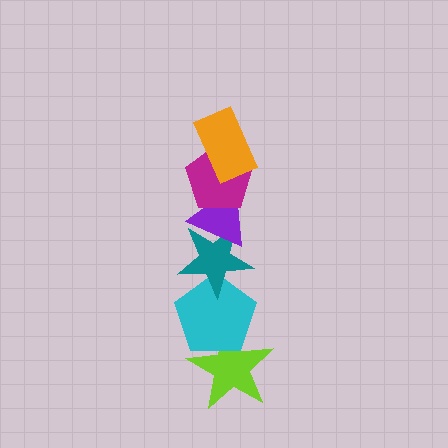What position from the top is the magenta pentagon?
The magenta pentagon is 2nd from the top.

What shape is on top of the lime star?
The cyan pentagon is on top of the lime star.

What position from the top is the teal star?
The teal star is 4th from the top.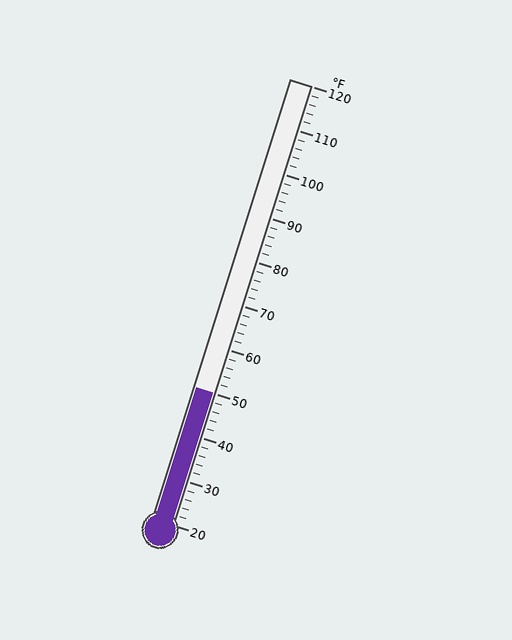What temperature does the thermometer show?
The thermometer shows approximately 50°F.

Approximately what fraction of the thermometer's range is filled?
The thermometer is filled to approximately 30% of its range.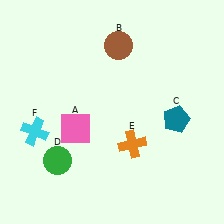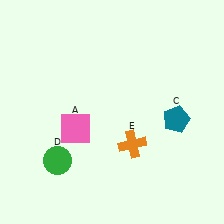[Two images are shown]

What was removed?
The brown circle (B), the cyan cross (F) were removed in Image 2.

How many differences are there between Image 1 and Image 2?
There are 2 differences between the two images.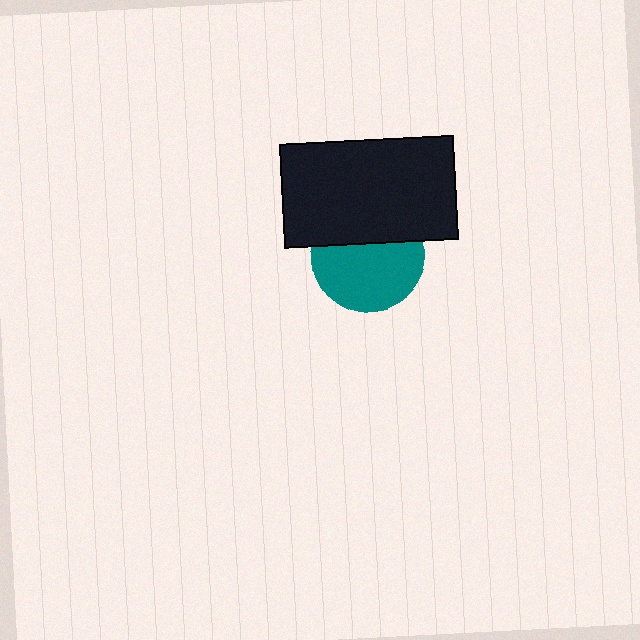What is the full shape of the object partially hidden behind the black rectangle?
The partially hidden object is a teal circle.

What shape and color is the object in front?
The object in front is a black rectangle.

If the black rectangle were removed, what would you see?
You would see the complete teal circle.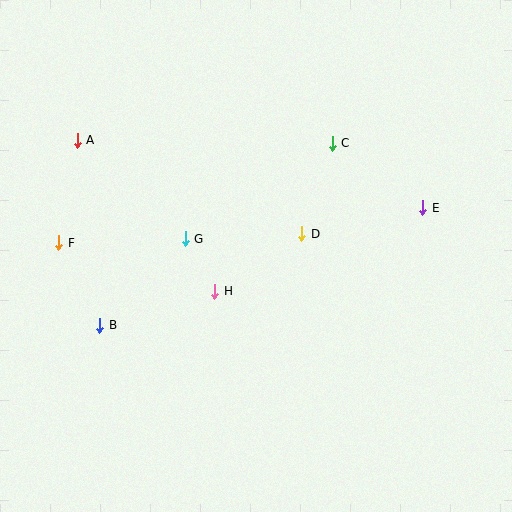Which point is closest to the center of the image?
Point D at (302, 234) is closest to the center.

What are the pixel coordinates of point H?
Point H is at (215, 291).